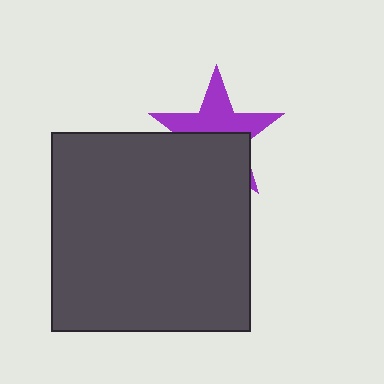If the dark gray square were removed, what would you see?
You would see the complete purple star.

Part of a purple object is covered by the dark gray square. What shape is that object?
It is a star.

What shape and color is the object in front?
The object in front is a dark gray square.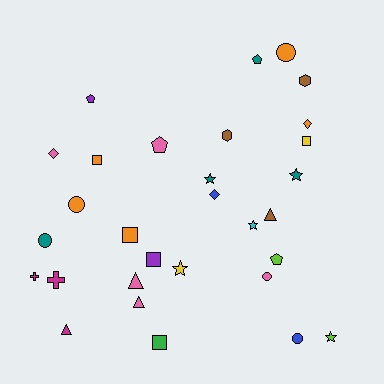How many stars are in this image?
There are 5 stars.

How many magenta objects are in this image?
There are 3 magenta objects.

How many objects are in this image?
There are 30 objects.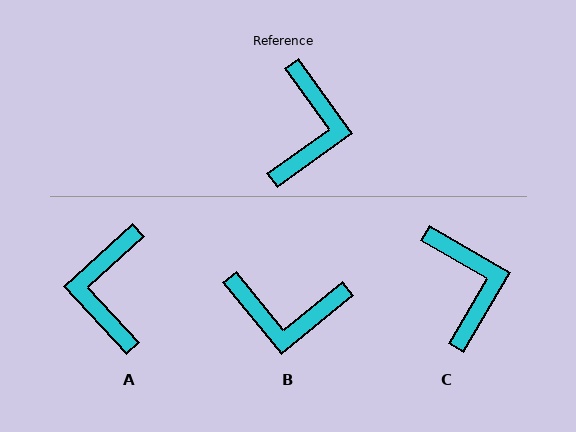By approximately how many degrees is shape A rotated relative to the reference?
Approximately 173 degrees clockwise.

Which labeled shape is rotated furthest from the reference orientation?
A, about 173 degrees away.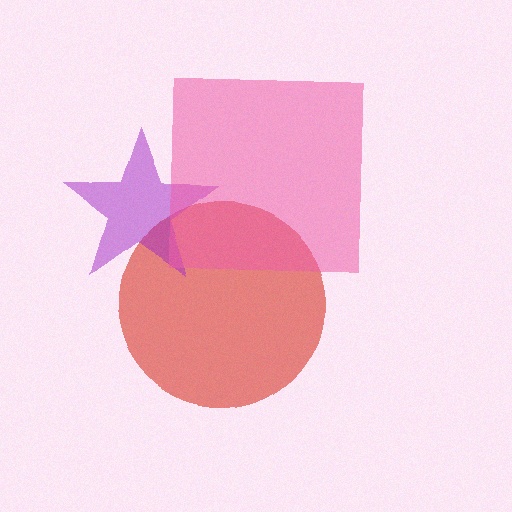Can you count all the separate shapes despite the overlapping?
Yes, there are 3 separate shapes.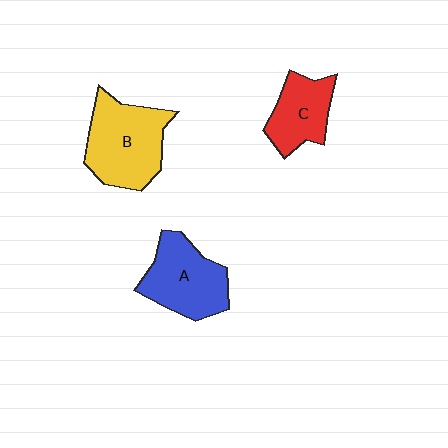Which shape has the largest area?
Shape B (yellow).